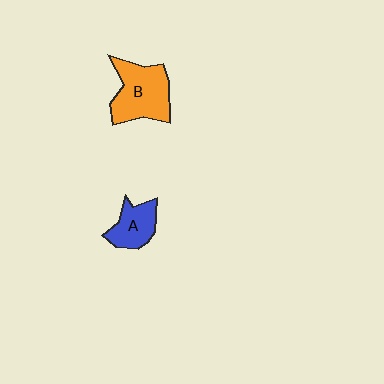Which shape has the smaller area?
Shape A (blue).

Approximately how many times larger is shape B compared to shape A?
Approximately 1.7 times.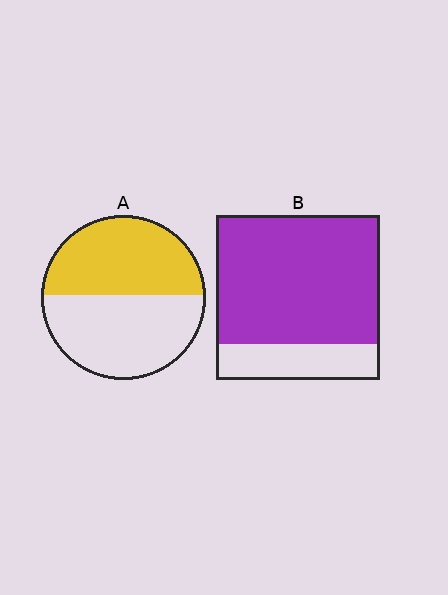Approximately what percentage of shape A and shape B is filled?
A is approximately 50% and B is approximately 80%.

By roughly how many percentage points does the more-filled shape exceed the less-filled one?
By roughly 30 percentage points (B over A).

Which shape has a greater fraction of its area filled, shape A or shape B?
Shape B.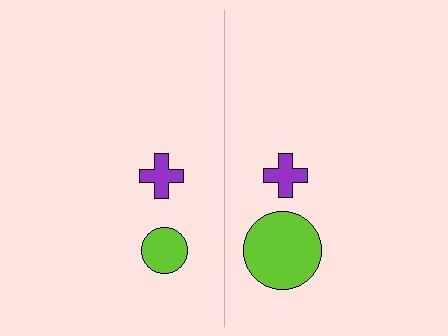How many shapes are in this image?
There are 4 shapes in this image.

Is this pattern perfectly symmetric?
No, the pattern is not perfectly symmetric. The lime circle on the right side has a different size than its mirror counterpart.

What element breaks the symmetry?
The lime circle on the right side has a different size than its mirror counterpart.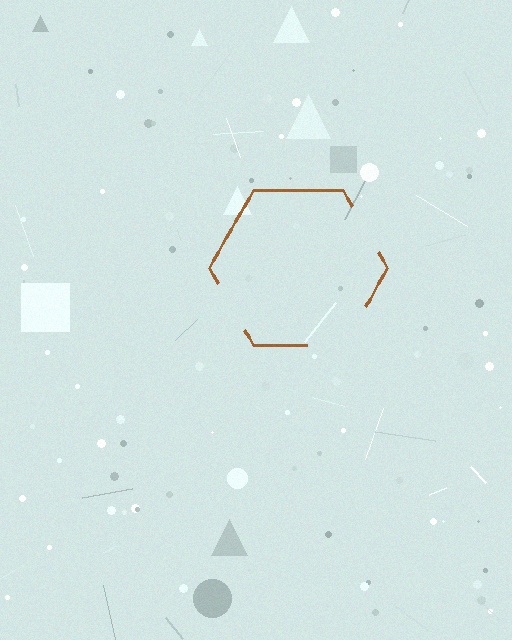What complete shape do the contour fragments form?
The contour fragments form a hexagon.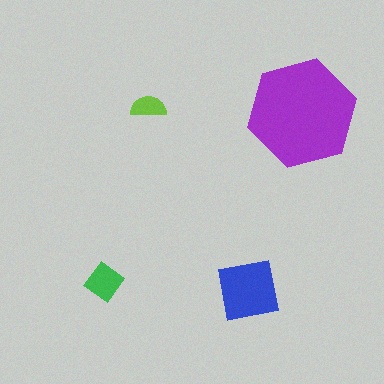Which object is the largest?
The purple hexagon.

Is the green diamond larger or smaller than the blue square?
Smaller.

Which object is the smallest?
The lime semicircle.